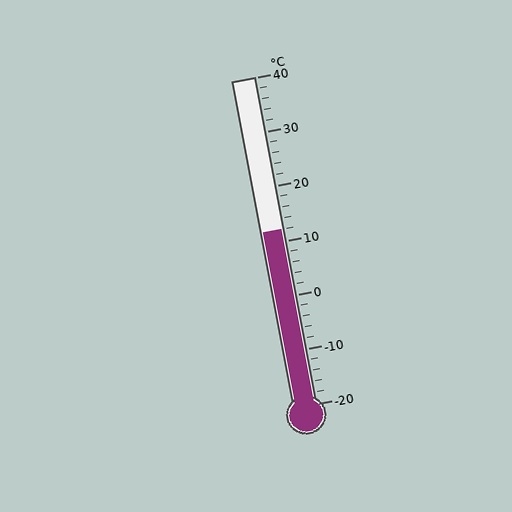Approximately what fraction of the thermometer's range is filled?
The thermometer is filled to approximately 55% of its range.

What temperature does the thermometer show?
The thermometer shows approximately 12°C.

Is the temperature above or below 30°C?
The temperature is below 30°C.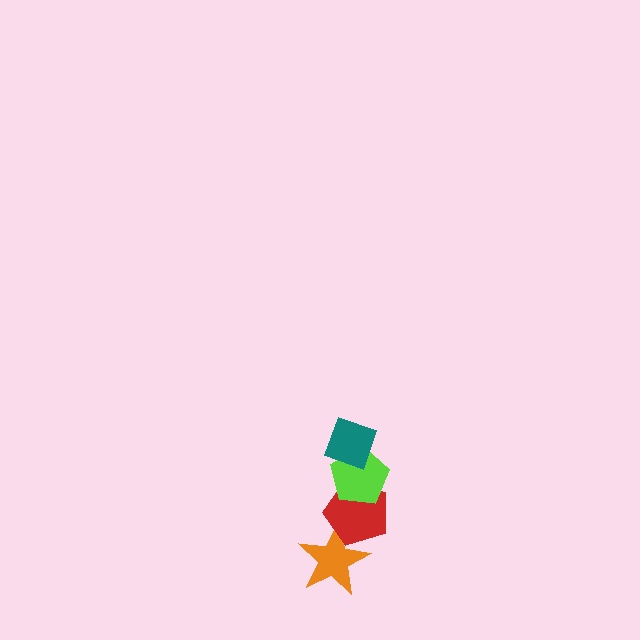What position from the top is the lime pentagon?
The lime pentagon is 2nd from the top.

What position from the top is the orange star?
The orange star is 4th from the top.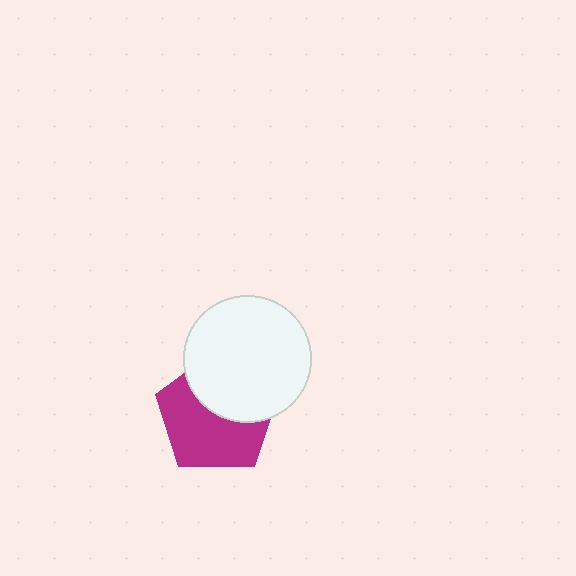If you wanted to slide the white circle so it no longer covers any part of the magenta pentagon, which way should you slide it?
Slide it up — that is the most direct way to separate the two shapes.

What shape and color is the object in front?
The object in front is a white circle.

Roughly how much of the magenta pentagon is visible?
About half of it is visible (roughly 58%).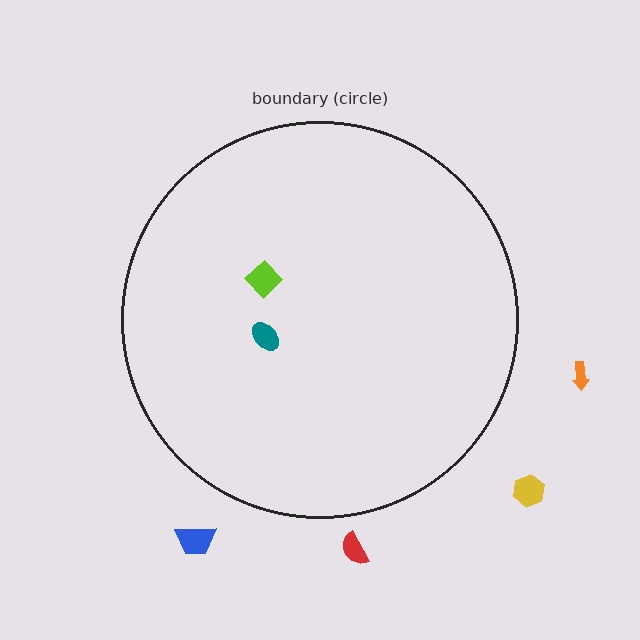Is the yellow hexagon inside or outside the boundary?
Outside.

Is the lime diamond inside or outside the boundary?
Inside.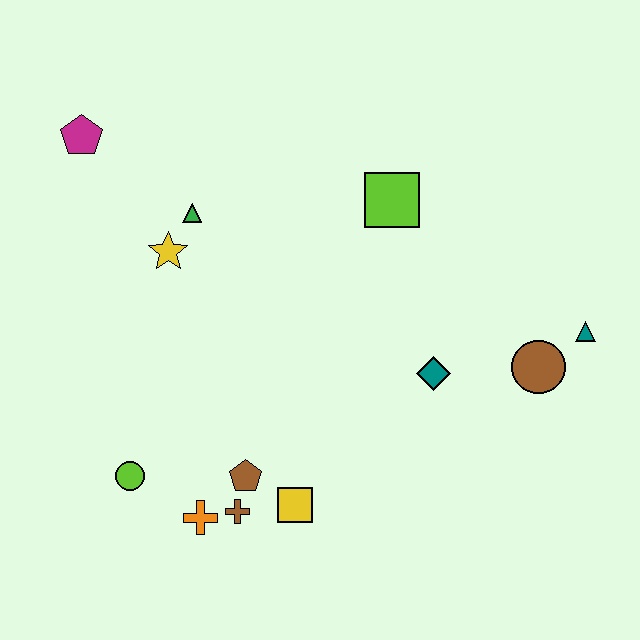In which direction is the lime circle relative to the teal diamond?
The lime circle is to the left of the teal diamond.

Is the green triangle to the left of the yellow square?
Yes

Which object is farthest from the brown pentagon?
The magenta pentagon is farthest from the brown pentagon.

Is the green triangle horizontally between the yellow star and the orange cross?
Yes